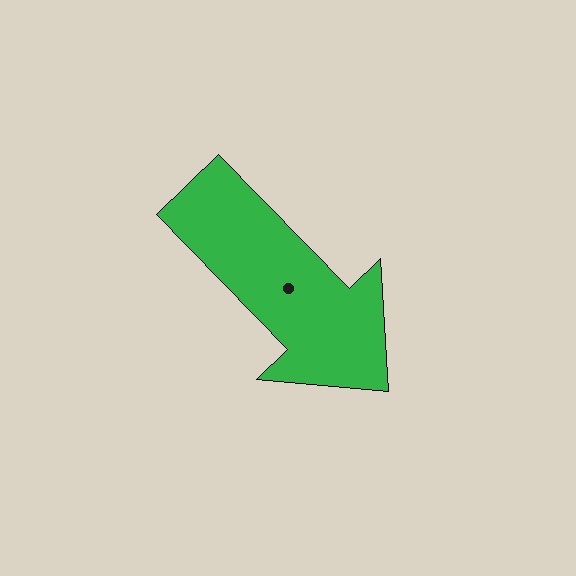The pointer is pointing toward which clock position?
Roughly 5 o'clock.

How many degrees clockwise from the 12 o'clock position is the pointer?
Approximately 136 degrees.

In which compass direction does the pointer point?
Southeast.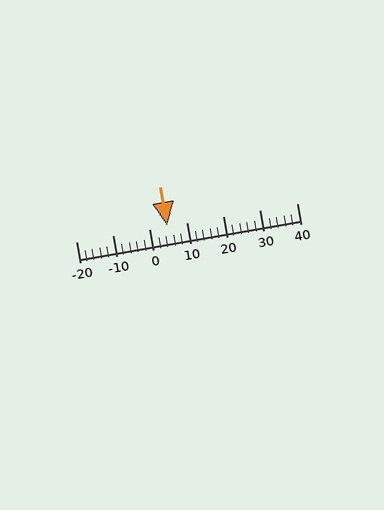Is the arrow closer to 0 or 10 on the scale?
The arrow is closer to 0.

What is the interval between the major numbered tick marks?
The major tick marks are spaced 10 units apart.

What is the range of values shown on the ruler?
The ruler shows values from -20 to 40.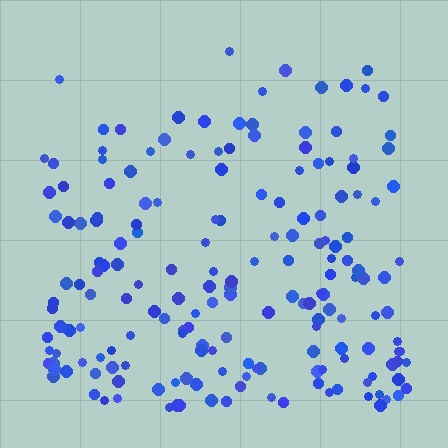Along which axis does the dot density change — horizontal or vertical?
Vertical.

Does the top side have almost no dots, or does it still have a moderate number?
Still a moderate number, just noticeably fewer than the bottom.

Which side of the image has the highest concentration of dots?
The bottom.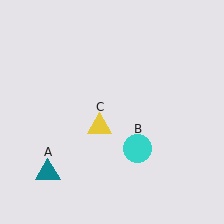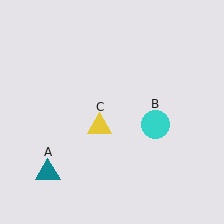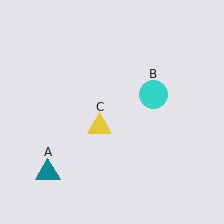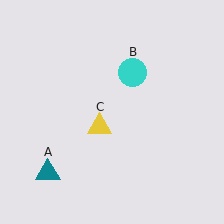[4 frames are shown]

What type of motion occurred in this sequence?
The cyan circle (object B) rotated counterclockwise around the center of the scene.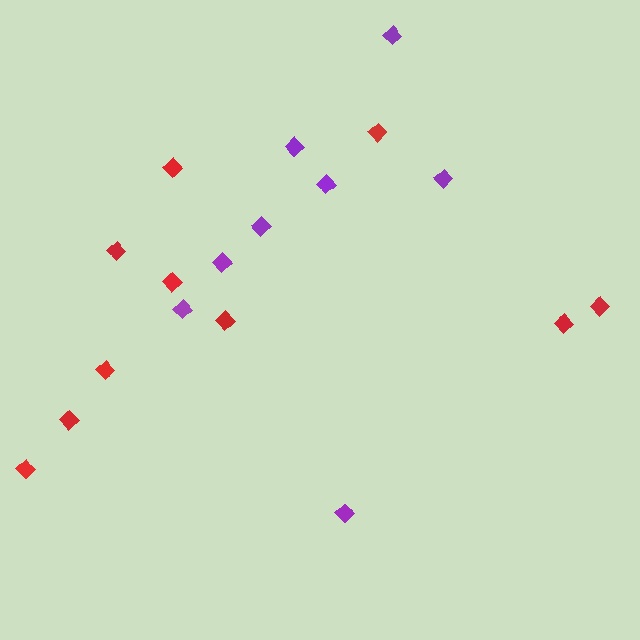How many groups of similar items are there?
There are 2 groups: one group of purple diamonds (8) and one group of red diamonds (10).